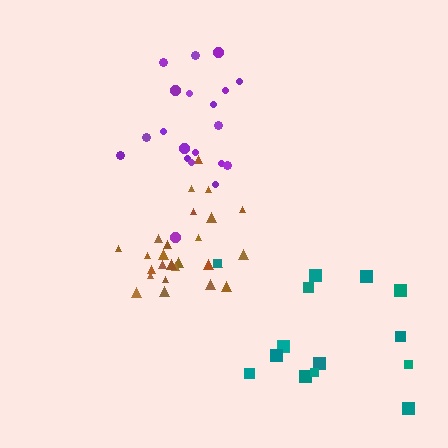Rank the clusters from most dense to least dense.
brown, purple, teal.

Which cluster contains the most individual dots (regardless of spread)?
Brown (26).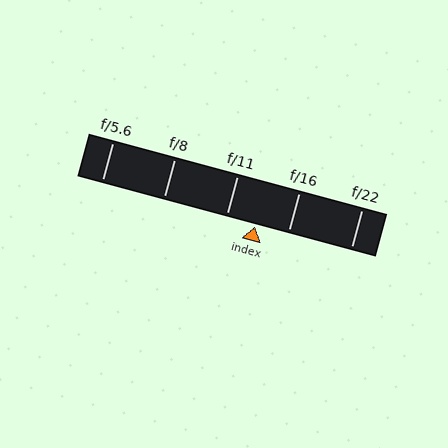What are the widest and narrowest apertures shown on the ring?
The widest aperture shown is f/5.6 and the narrowest is f/22.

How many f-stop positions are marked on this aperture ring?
There are 5 f-stop positions marked.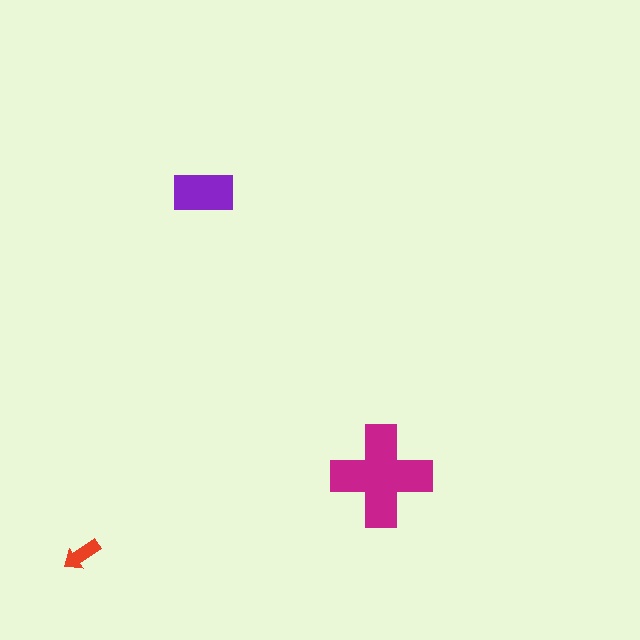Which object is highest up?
The purple rectangle is topmost.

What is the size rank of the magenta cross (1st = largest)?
1st.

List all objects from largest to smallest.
The magenta cross, the purple rectangle, the red arrow.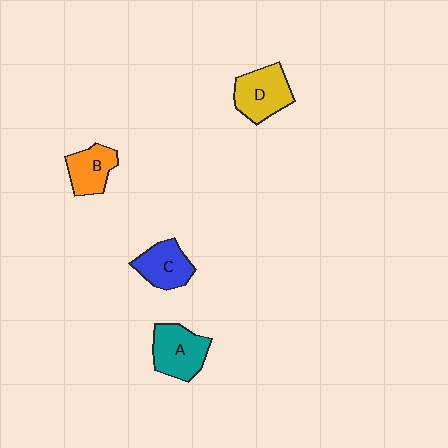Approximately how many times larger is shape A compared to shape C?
Approximately 1.2 times.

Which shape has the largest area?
Shape A (teal).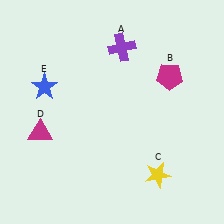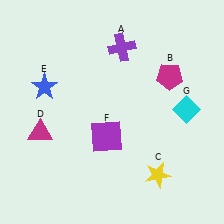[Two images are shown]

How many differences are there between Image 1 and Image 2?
There are 2 differences between the two images.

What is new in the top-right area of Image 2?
A cyan diamond (G) was added in the top-right area of Image 2.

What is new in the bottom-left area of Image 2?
A purple square (F) was added in the bottom-left area of Image 2.